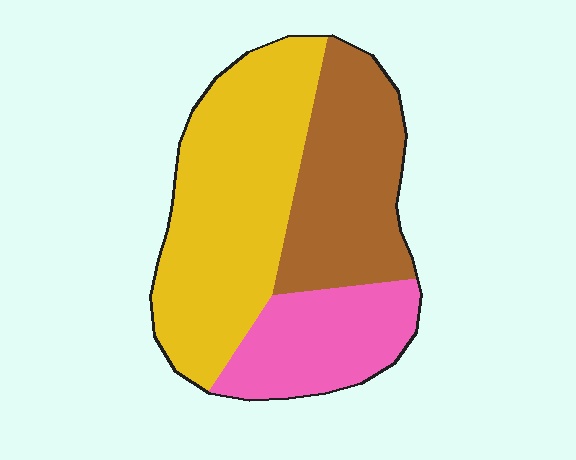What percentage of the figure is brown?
Brown covers roughly 30% of the figure.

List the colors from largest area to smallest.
From largest to smallest: yellow, brown, pink.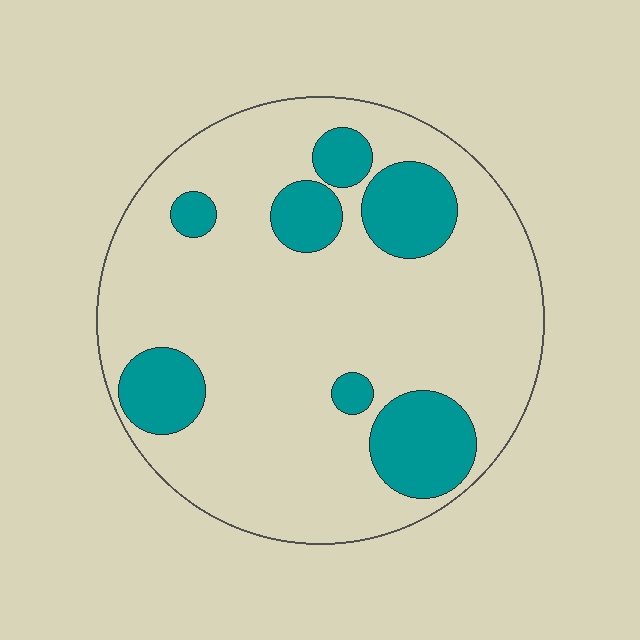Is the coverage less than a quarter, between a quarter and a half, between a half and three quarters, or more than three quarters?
Less than a quarter.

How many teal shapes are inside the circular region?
7.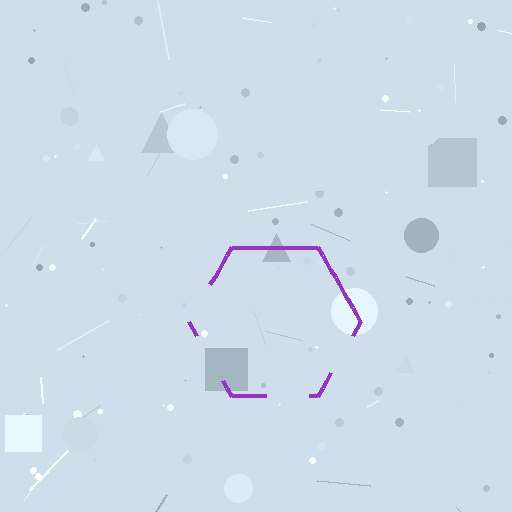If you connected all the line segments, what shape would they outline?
They would outline a hexagon.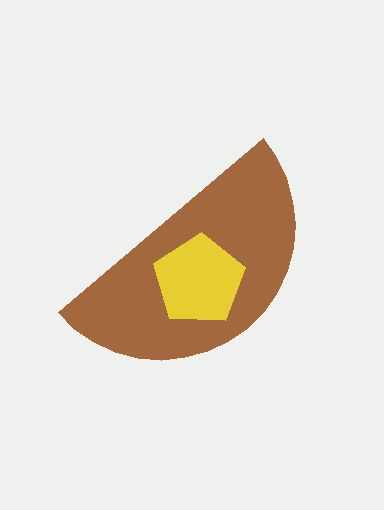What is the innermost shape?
The yellow pentagon.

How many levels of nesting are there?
2.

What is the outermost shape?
The brown semicircle.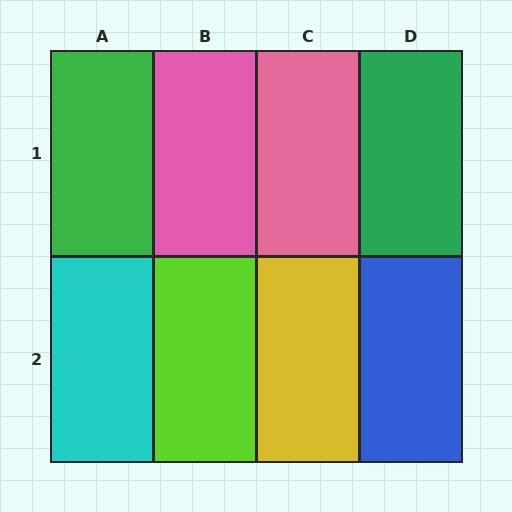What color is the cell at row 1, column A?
Green.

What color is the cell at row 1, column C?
Pink.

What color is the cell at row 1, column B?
Pink.